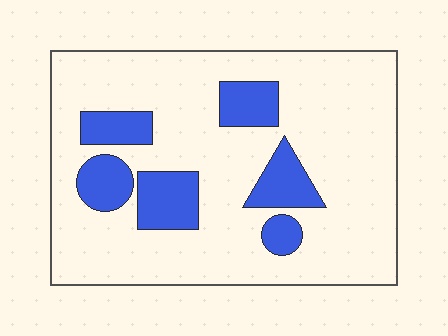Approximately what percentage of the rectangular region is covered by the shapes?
Approximately 20%.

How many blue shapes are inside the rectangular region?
6.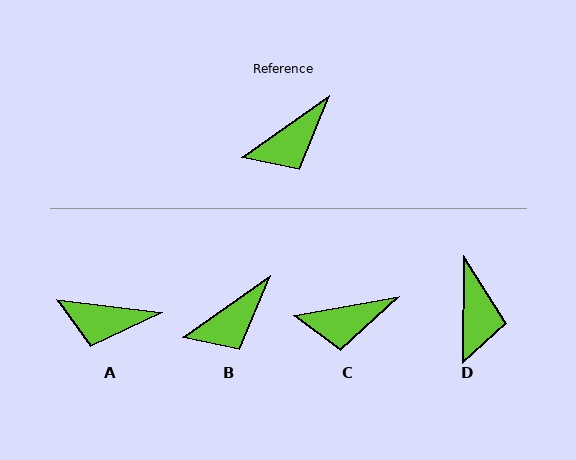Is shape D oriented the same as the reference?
No, it is off by about 54 degrees.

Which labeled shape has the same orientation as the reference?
B.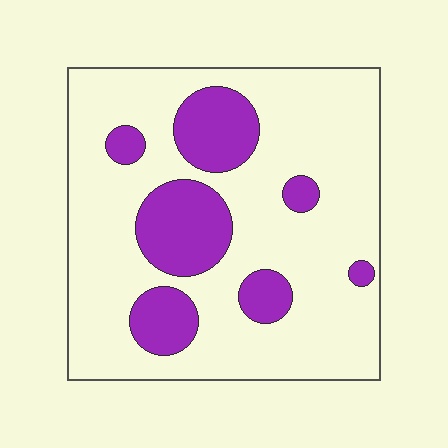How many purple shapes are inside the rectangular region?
7.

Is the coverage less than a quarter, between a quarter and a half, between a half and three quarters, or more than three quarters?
Less than a quarter.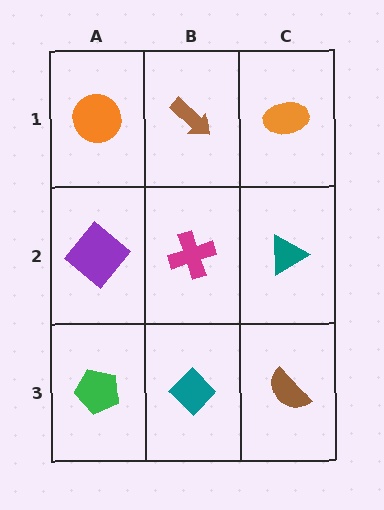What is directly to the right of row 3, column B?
A brown semicircle.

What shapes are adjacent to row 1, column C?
A teal triangle (row 2, column C), a brown arrow (row 1, column B).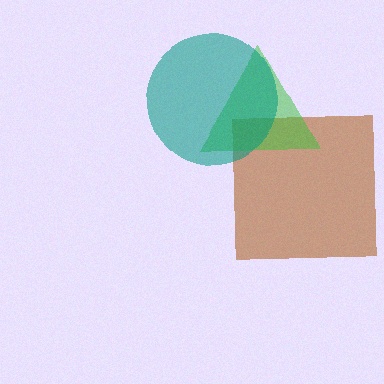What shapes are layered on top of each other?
The layered shapes are: a brown square, a green triangle, a teal circle.